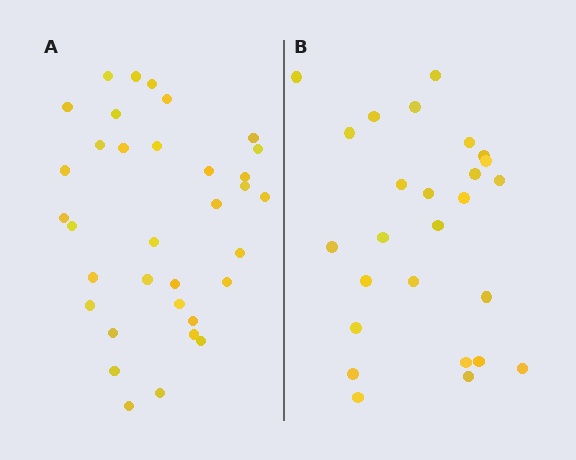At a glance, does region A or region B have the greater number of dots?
Region A (the left region) has more dots.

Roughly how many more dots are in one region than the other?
Region A has roughly 8 or so more dots than region B.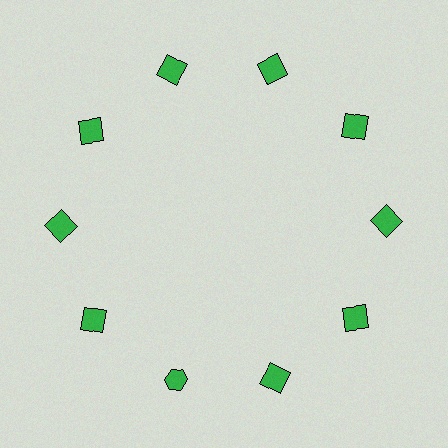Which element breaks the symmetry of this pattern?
The green hexagon at roughly the 7 o'clock position breaks the symmetry. All other shapes are green squares.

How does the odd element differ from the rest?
It has a different shape: hexagon instead of square.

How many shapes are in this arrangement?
There are 10 shapes arranged in a ring pattern.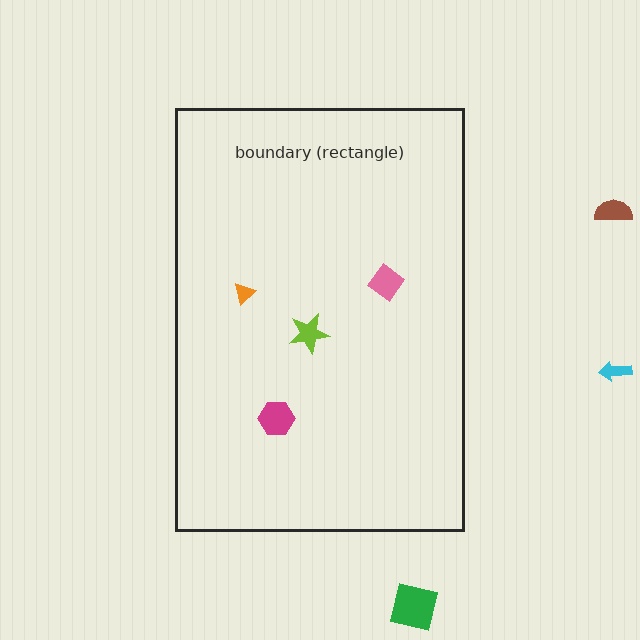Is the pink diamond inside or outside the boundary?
Inside.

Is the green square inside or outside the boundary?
Outside.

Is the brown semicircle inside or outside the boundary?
Outside.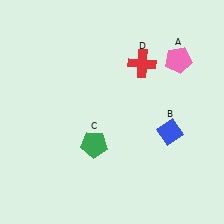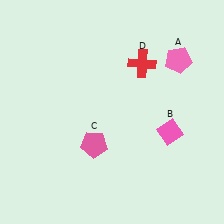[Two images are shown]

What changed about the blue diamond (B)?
In Image 1, B is blue. In Image 2, it changed to pink.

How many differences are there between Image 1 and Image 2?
There are 2 differences between the two images.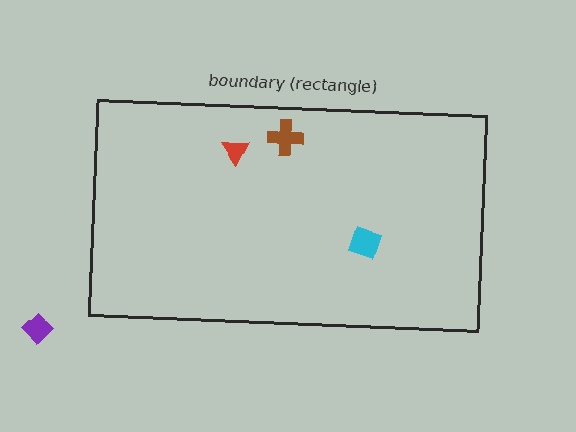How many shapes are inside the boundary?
3 inside, 1 outside.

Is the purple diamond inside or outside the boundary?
Outside.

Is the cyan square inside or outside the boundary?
Inside.